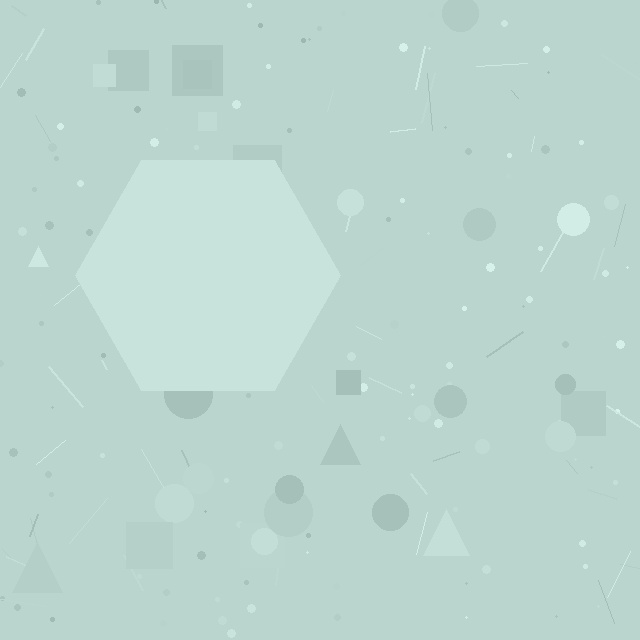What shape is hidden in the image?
A hexagon is hidden in the image.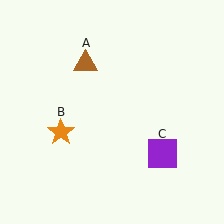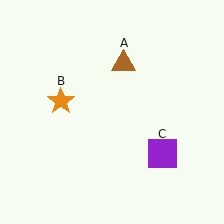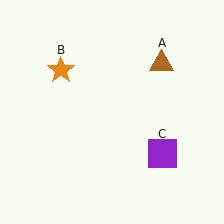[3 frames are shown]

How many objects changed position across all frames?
2 objects changed position: brown triangle (object A), orange star (object B).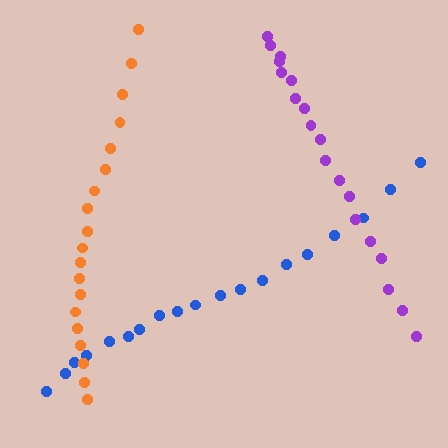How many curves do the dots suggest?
There are 3 distinct paths.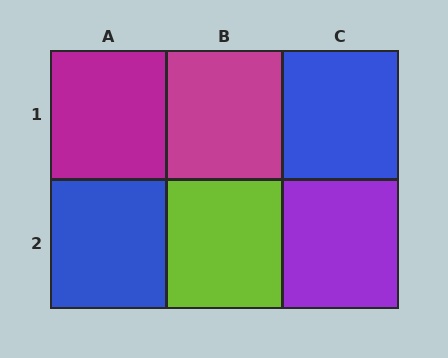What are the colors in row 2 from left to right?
Blue, lime, purple.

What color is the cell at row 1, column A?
Magenta.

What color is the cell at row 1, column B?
Magenta.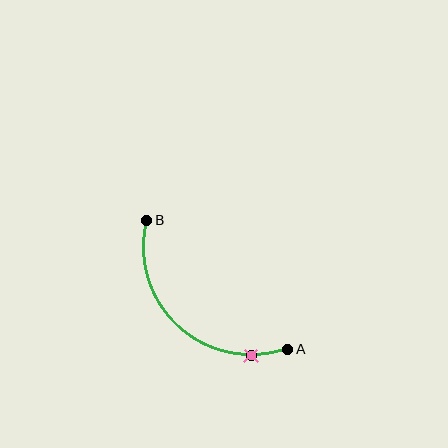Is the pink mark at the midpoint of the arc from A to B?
No. The pink mark lies on the arc but is closer to endpoint A. The arc midpoint would be at the point on the curve equidistant along the arc from both A and B.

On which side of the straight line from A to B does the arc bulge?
The arc bulges below and to the left of the straight line connecting A and B.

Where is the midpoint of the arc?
The arc midpoint is the point on the curve farthest from the straight line joining A and B. It sits below and to the left of that line.